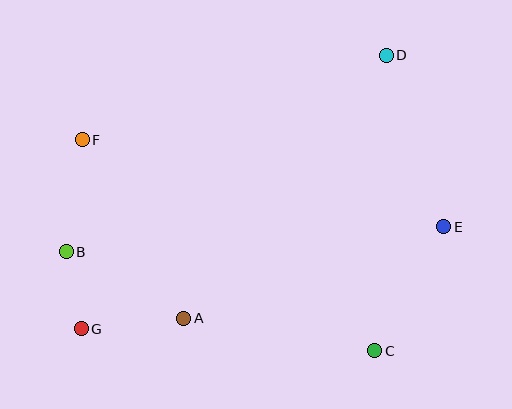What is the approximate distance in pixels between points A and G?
The distance between A and G is approximately 103 pixels.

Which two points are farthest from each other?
Points D and G are farthest from each other.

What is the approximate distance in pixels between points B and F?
The distance between B and F is approximately 113 pixels.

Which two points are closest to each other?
Points B and G are closest to each other.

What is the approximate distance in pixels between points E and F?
The distance between E and F is approximately 372 pixels.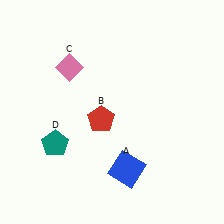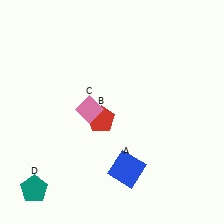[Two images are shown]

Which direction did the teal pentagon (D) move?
The teal pentagon (D) moved down.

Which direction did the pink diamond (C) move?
The pink diamond (C) moved down.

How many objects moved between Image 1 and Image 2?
2 objects moved between the two images.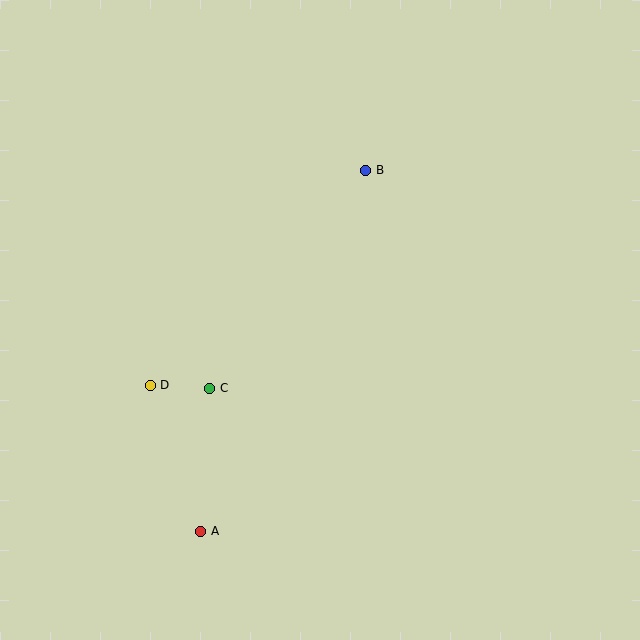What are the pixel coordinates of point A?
Point A is at (201, 531).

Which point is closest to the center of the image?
Point C at (210, 388) is closest to the center.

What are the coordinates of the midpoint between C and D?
The midpoint between C and D is at (180, 387).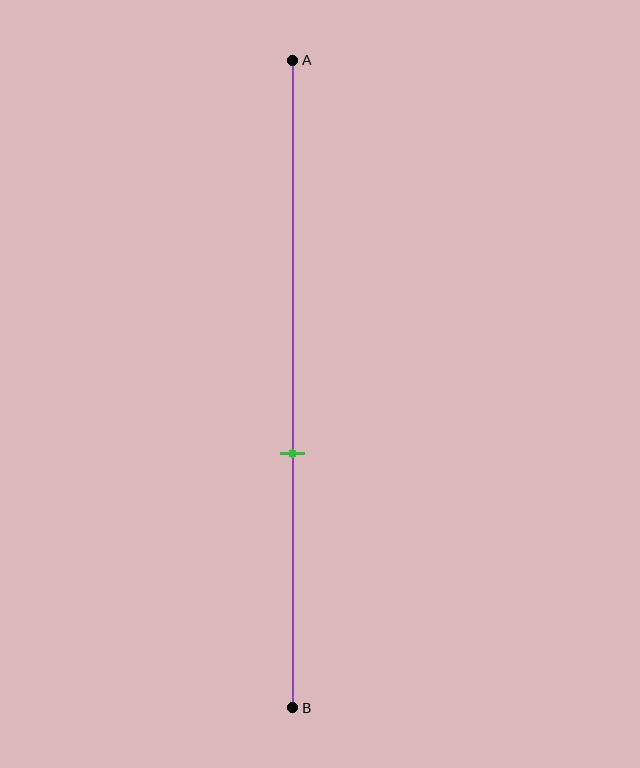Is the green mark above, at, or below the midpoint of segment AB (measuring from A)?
The green mark is below the midpoint of segment AB.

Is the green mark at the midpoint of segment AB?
No, the mark is at about 60% from A, not at the 50% midpoint.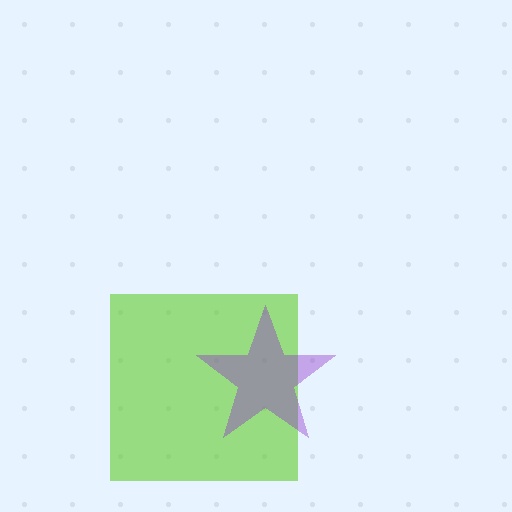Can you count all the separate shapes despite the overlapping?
Yes, there are 2 separate shapes.